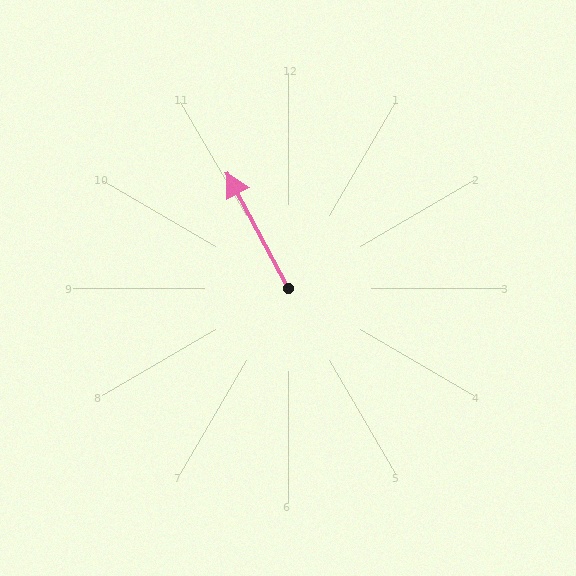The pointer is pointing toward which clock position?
Roughly 11 o'clock.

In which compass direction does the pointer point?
Northwest.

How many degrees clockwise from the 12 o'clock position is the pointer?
Approximately 332 degrees.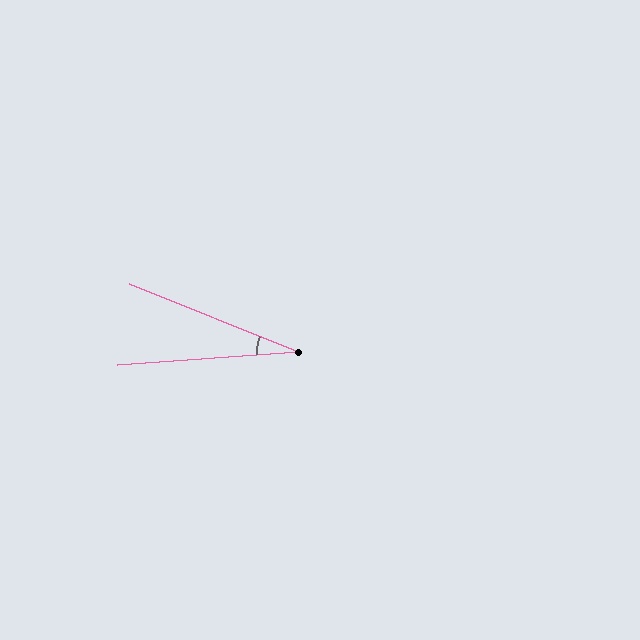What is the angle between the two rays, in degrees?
Approximately 26 degrees.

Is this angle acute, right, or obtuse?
It is acute.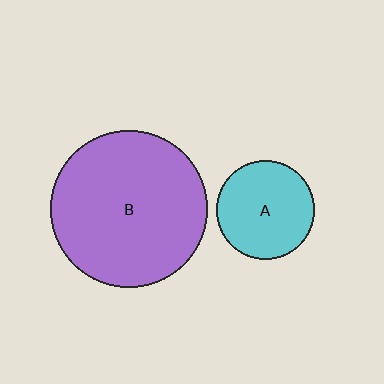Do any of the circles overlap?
No, none of the circles overlap.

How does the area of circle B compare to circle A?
Approximately 2.6 times.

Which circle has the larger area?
Circle B (purple).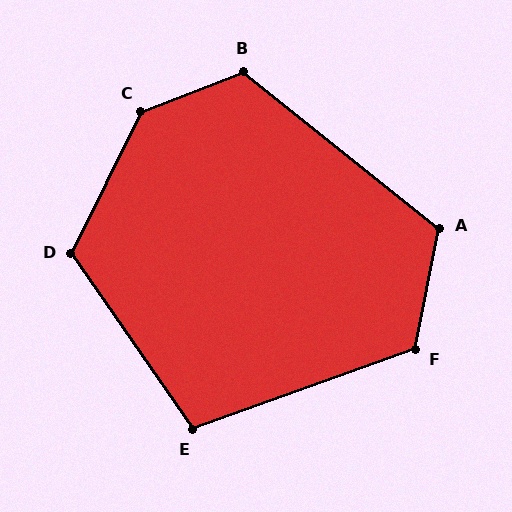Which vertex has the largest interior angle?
C, at approximately 137 degrees.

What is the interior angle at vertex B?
Approximately 120 degrees (obtuse).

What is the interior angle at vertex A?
Approximately 118 degrees (obtuse).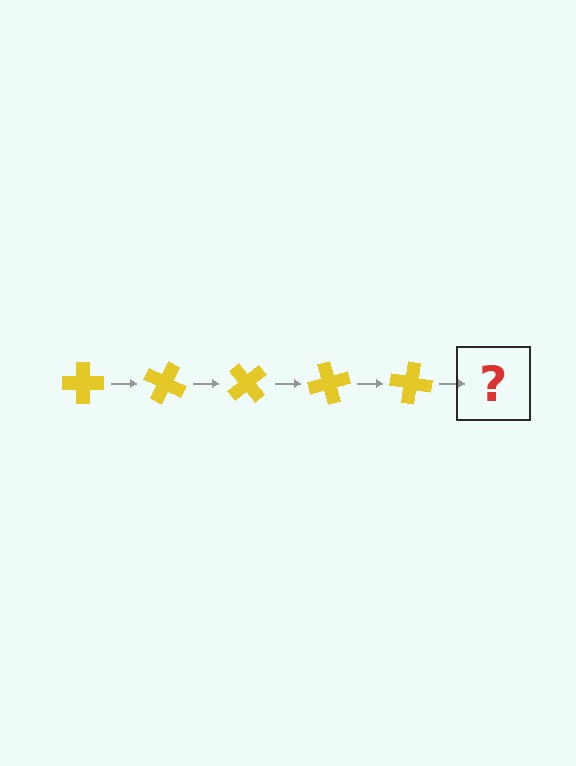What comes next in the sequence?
The next element should be a yellow cross rotated 125 degrees.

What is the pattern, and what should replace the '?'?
The pattern is that the cross rotates 25 degrees each step. The '?' should be a yellow cross rotated 125 degrees.